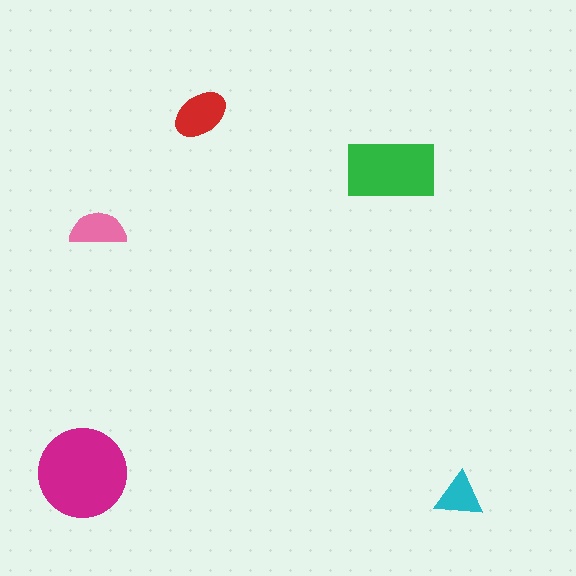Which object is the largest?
The magenta circle.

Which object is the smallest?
The cyan triangle.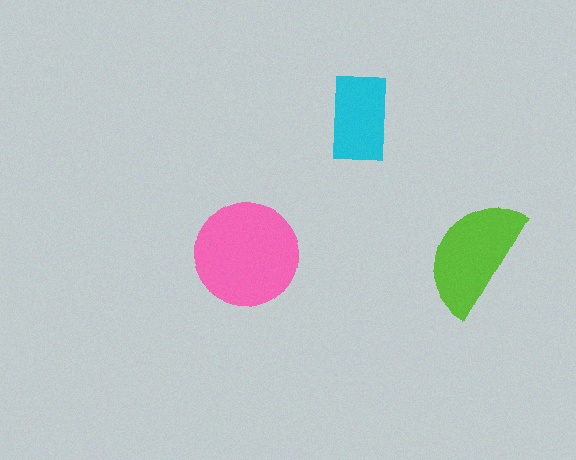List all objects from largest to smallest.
The pink circle, the lime semicircle, the cyan rectangle.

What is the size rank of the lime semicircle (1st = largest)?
2nd.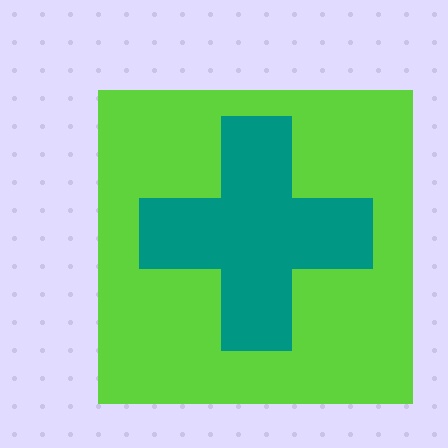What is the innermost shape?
The teal cross.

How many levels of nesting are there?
2.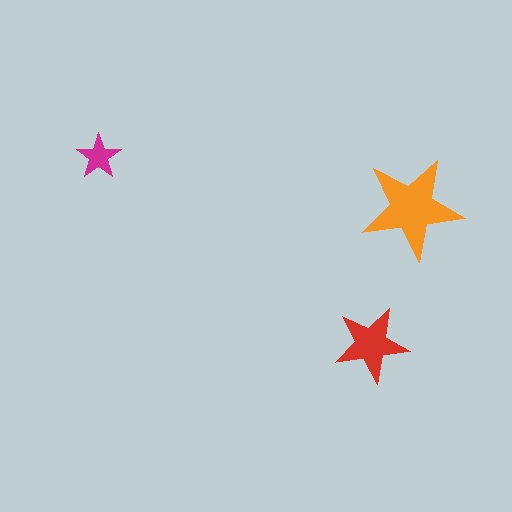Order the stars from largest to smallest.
the orange one, the red one, the magenta one.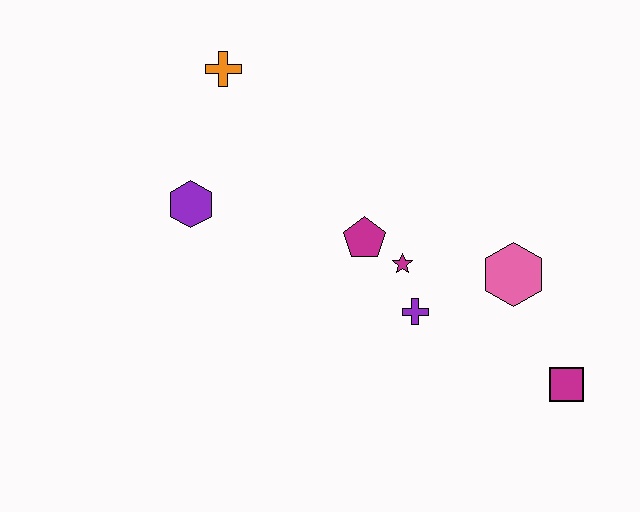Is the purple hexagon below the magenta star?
No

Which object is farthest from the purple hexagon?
The magenta square is farthest from the purple hexagon.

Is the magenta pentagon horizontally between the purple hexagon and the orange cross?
No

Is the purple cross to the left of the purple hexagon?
No